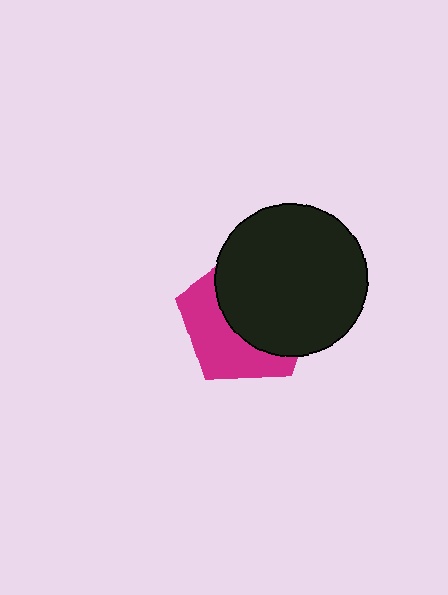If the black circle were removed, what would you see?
You would see the complete magenta pentagon.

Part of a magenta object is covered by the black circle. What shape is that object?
It is a pentagon.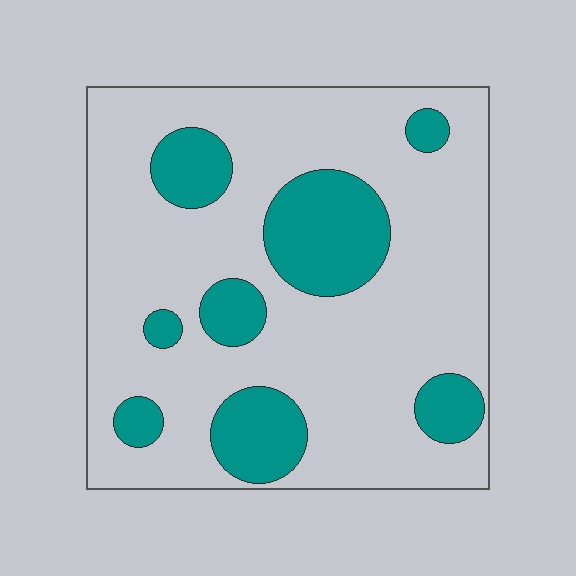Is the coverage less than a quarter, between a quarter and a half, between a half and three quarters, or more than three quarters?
Less than a quarter.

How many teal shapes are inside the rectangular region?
8.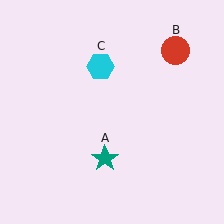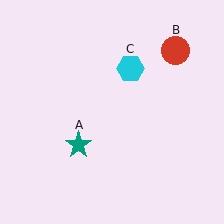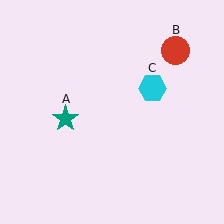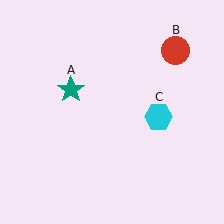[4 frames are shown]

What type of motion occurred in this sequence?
The teal star (object A), cyan hexagon (object C) rotated clockwise around the center of the scene.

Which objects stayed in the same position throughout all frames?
Red circle (object B) remained stationary.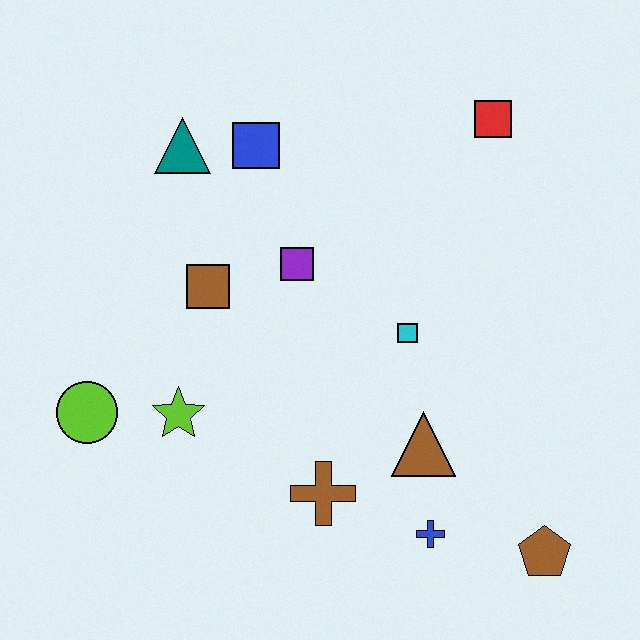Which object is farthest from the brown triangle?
The teal triangle is farthest from the brown triangle.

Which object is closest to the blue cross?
The brown triangle is closest to the blue cross.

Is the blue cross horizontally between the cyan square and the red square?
Yes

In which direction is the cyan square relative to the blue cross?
The cyan square is above the blue cross.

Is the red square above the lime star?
Yes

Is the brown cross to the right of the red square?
No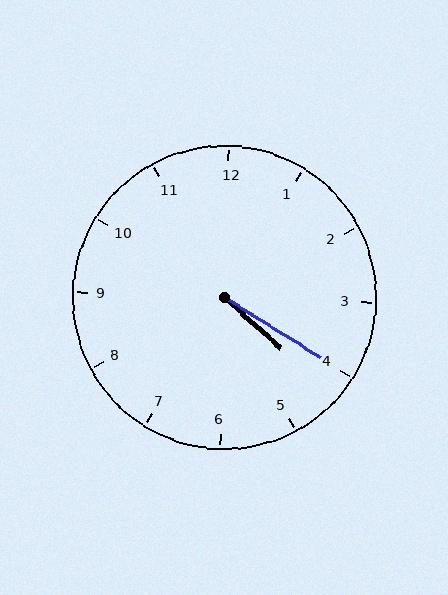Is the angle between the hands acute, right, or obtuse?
It is acute.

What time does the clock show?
4:20.